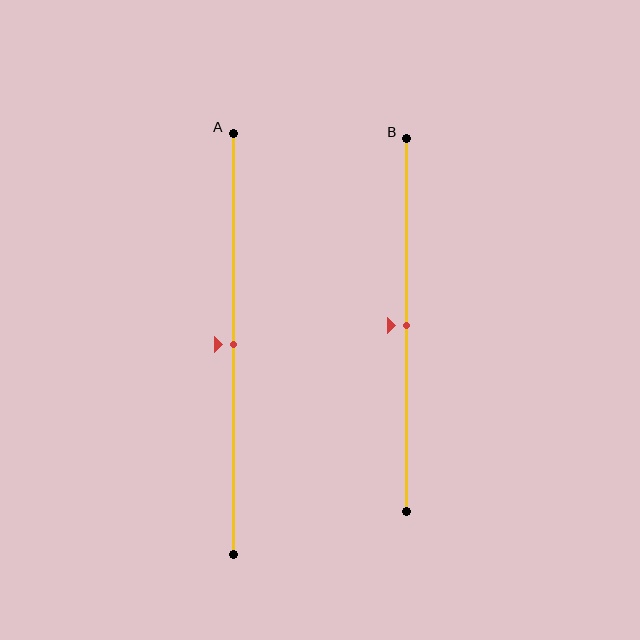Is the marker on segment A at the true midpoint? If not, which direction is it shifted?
Yes, the marker on segment A is at the true midpoint.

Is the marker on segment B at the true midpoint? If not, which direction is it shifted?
Yes, the marker on segment B is at the true midpoint.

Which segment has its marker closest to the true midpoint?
Segment A has its marker closest to the true midpoint.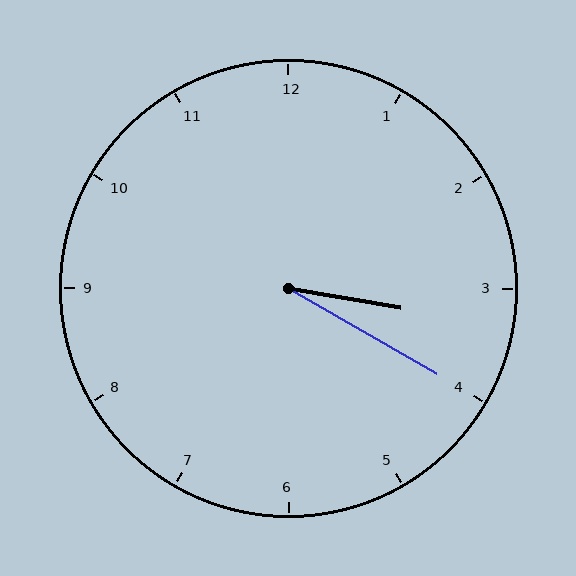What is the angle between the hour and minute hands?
Approximately 20 degrees.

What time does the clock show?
3:20.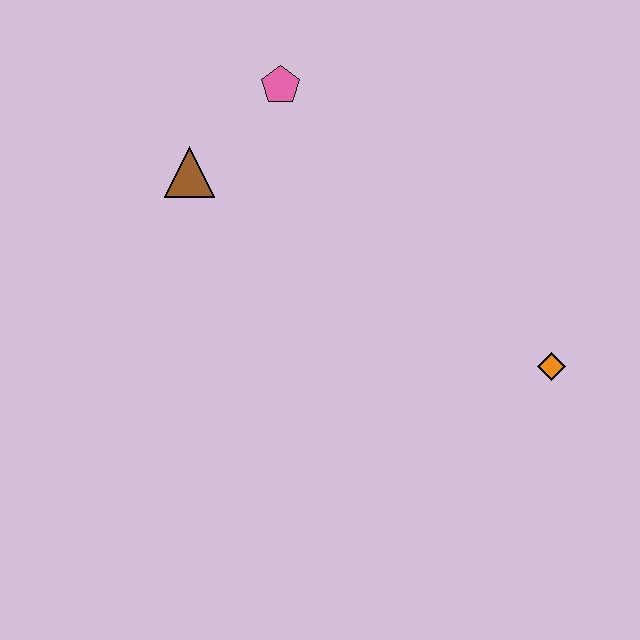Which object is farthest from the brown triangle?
The orange diamond is farthest from the brown triangle.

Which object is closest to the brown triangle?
The pink pentagon is closest to the brown triangle.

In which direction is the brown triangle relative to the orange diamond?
The brown triangle is to the left of the orange diamond.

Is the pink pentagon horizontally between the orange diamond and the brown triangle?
Yes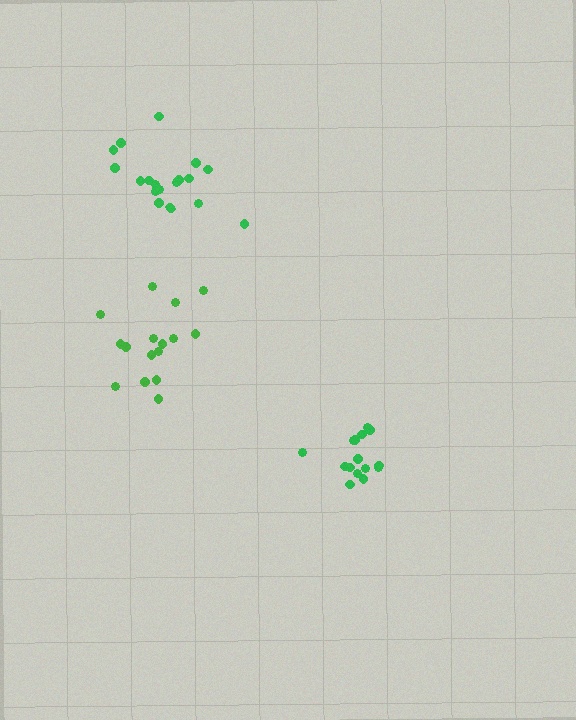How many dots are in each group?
Group 1: 15 dots, Group 2: 18 dots, Group 3: 16 dots (49 total).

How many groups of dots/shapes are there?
There are 3 groups.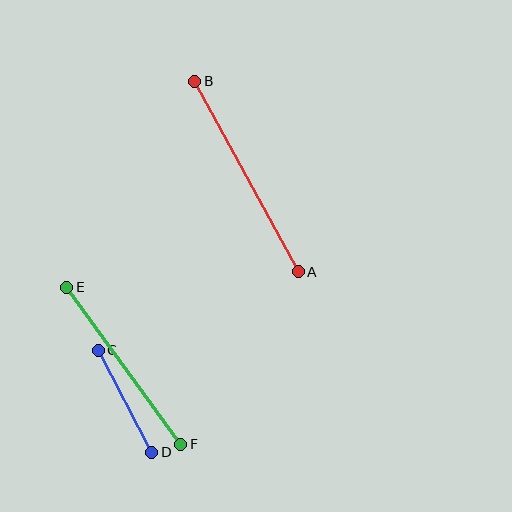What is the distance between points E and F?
The distance is approximately 194 pixels.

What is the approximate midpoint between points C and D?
The midpoint is at approximately (125, 401) pixels.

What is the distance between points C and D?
The distance is approximately 115 pixels.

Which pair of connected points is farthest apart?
Points A and B are farthest apart.